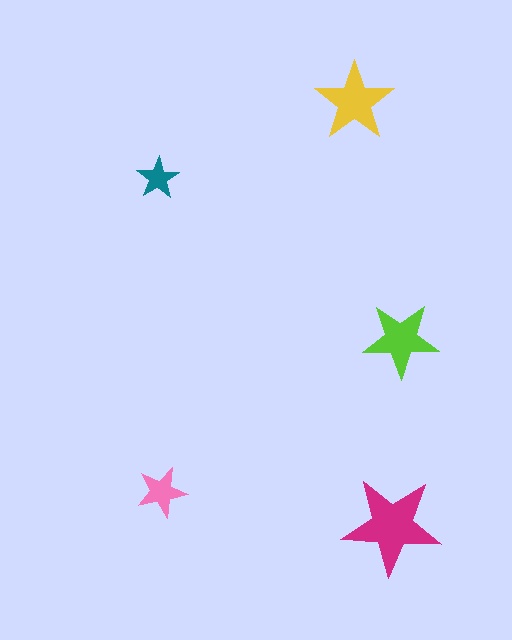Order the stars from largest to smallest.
the magenta one, the yellow one, the lime one, the pink one, the teal one.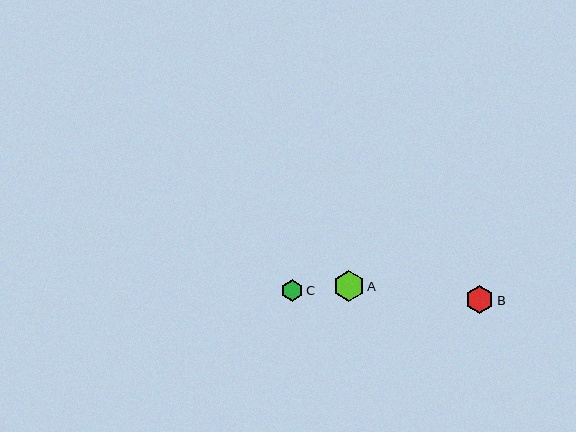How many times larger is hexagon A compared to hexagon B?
Hexagon A is approximately 1.1 times the size of hexagon B.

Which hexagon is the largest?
Hexagon A is the largest with a size of approximately 31 pixels.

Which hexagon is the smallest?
Hexagon C is the smallest with a size of approximately 22 pixels.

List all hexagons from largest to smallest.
From largest to smallest: A, B, C.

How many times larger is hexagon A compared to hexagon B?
Hexagon A is approximately 1.1 times the size of hexagon B.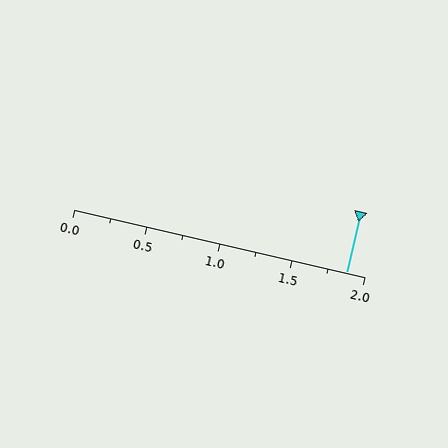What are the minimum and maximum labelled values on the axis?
The axis runs from 0.0 to 2.0.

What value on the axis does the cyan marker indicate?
The marker indicates approximately 1.88.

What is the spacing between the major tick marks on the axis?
The major ticks are spaced 0.5 apart.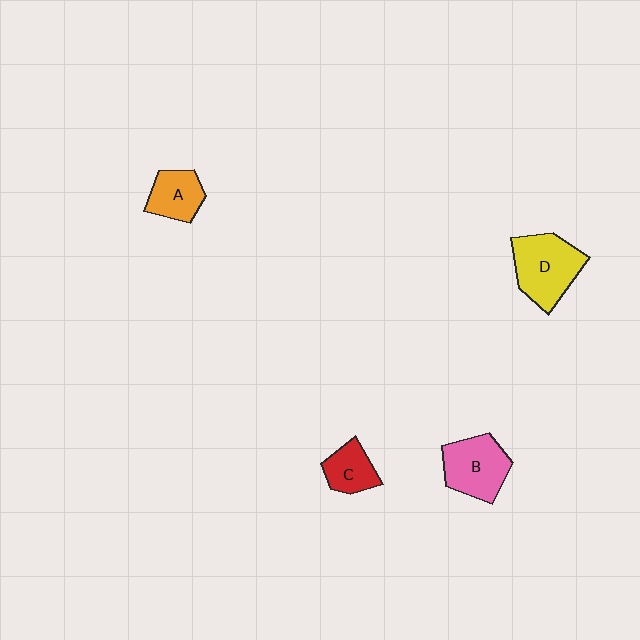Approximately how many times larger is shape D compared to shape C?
Approximately 1.9 times.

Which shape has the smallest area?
Shape C (red).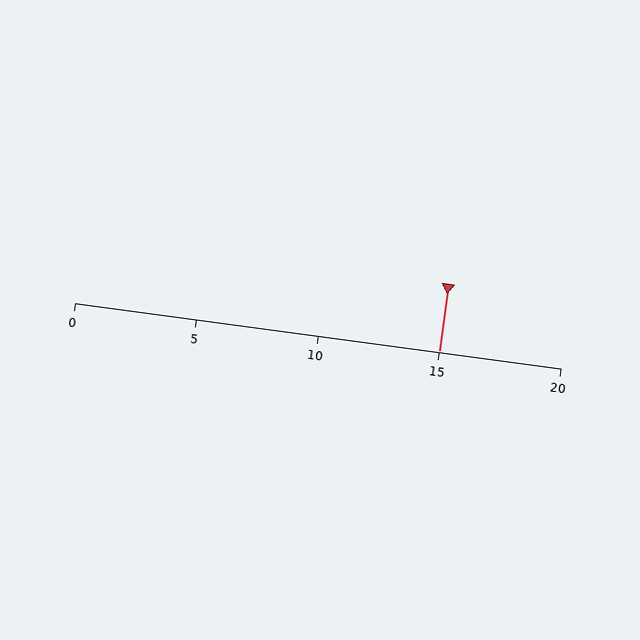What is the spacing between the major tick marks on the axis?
The major ticks are spaced 5 apart.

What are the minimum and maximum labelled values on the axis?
The axis runs from 0 to 20.